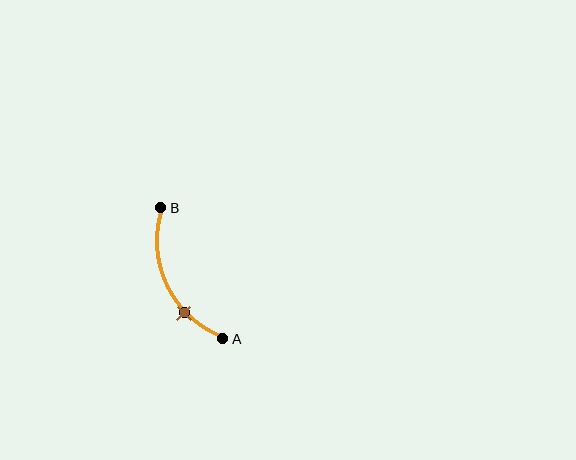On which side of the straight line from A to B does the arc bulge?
The arc bulges to the left of the straight line connecting A and B.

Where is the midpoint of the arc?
The arc midpoint is the point on the curve farthest from the straight line joining A and B. It sits to the left of that line.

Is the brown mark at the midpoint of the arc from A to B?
No. The brown mark lies on the arc but is closer to endpoint A. The arc midpoint would be at the point on the curve equidistant along the arc from both A and B.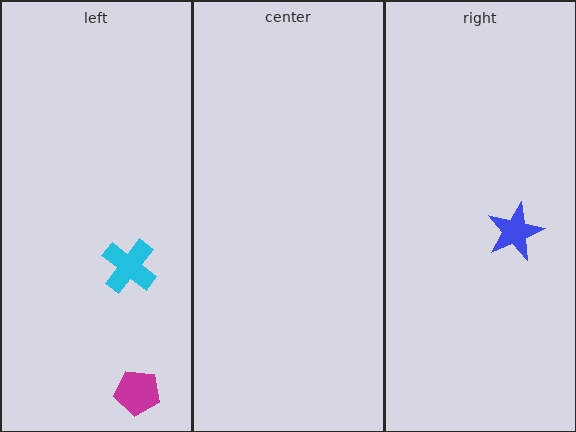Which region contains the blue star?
The right region.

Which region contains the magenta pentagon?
The left region.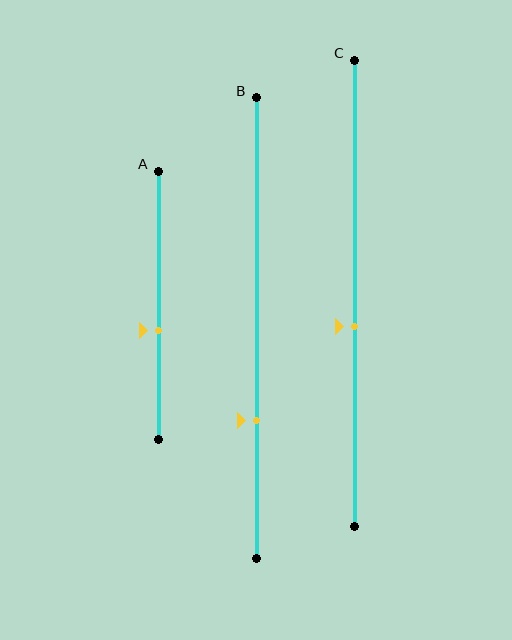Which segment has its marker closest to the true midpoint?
Segment C has its marker closest to the true midpoint.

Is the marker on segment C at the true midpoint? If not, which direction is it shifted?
No, the marker on segment C is shifted downward by about 7% of the segment length.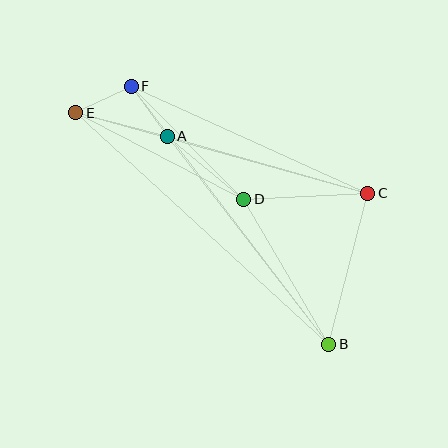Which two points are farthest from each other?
Points B and E are farthest from each other.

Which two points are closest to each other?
Points E and F are closest to each other.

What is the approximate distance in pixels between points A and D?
The distance between A and D is approximately 99 pixels.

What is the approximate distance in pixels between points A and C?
The distance between A and C is approximately 208 pixels.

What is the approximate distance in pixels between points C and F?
The distance between C and F is approximately 260 pixels.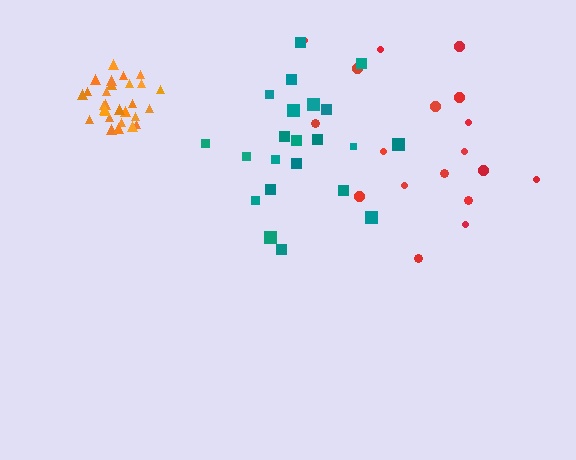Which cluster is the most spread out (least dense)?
Red.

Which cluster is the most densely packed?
Orange.